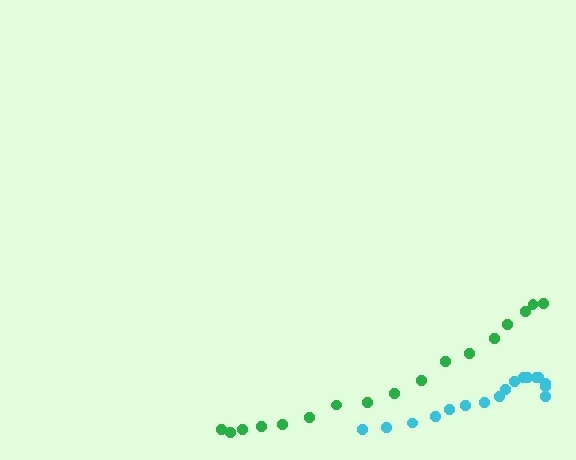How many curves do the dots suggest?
There are 2 distinct paths.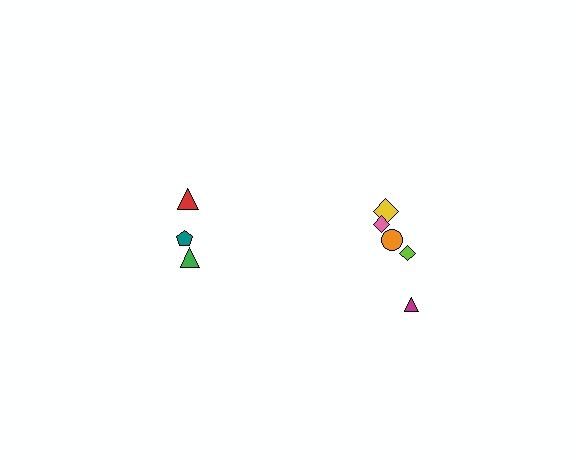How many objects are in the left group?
There are 3 objects.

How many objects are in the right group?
There are 5 objects.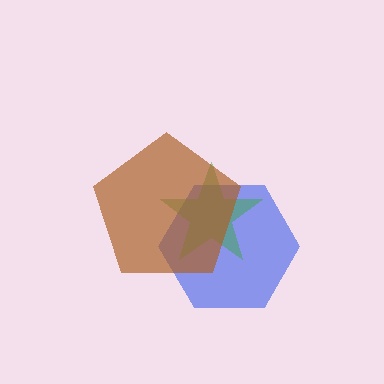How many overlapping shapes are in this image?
There are 3 overlapping shapes in the image.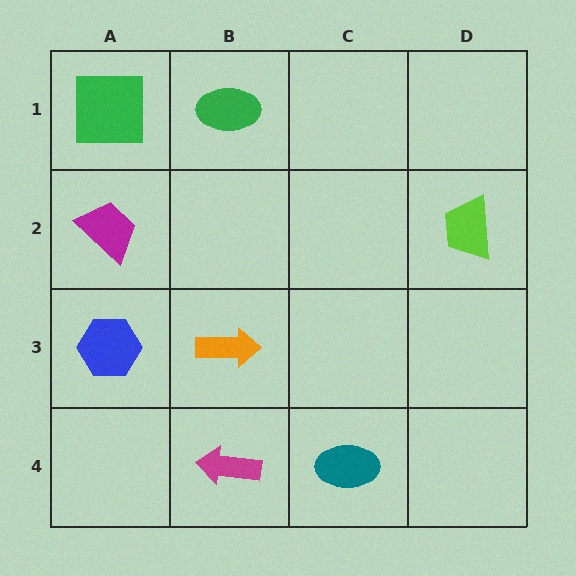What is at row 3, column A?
A blue hexagon.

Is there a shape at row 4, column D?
No, that cell is empty.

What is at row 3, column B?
An orange arrow.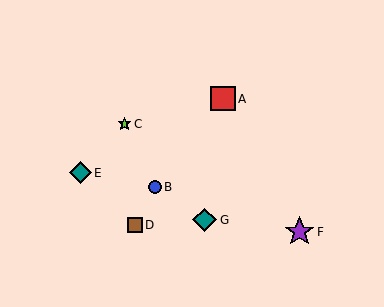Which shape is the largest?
The purple star (labeled F) is the largest.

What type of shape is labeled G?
Shape G is a teal diamond.